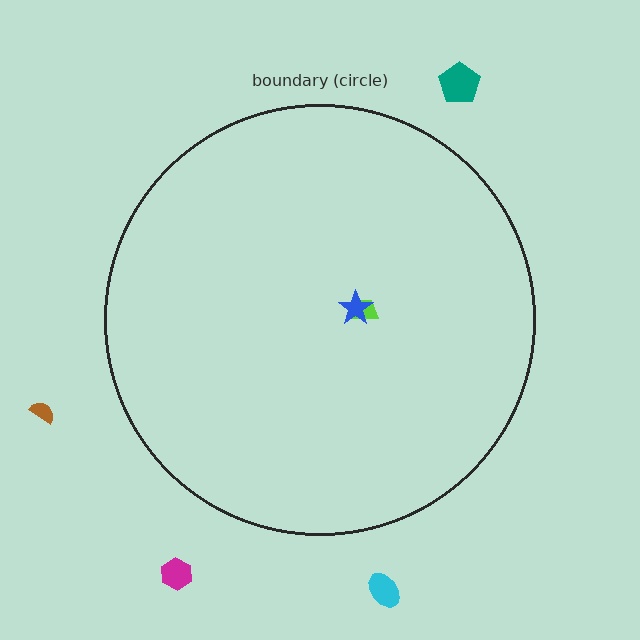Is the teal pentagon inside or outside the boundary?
Outside.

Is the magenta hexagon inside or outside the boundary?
Outside.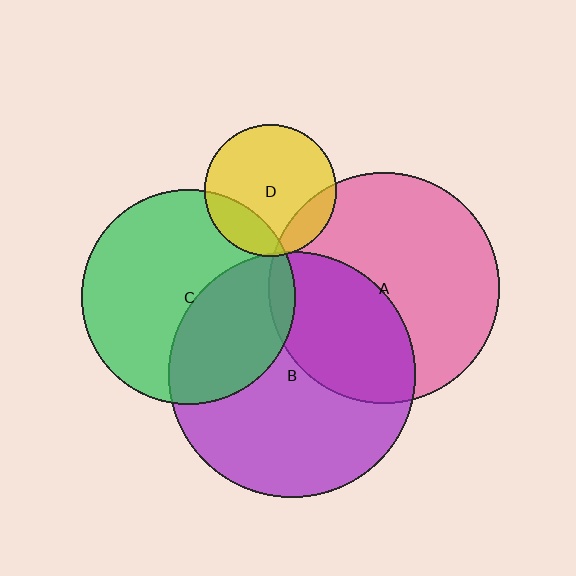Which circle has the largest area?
Circle B (purple).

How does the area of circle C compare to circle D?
Approximately 2.6 times.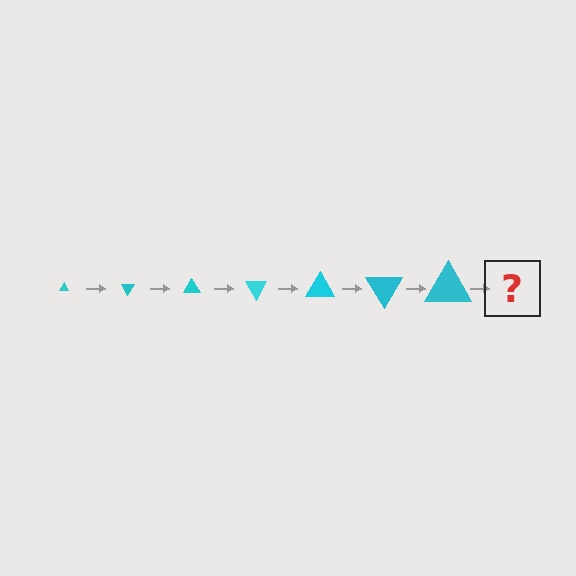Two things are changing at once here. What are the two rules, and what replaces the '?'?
The two rules are that the triangle grows larger each step and it rotates 60 degrees each step. The '?' should be a triangle, larger than the previous one and rotated 420 degrees from the start.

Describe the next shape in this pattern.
It should be a triangle, larger than the previous one and rotated 420 degrees from the start.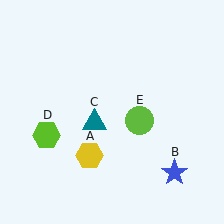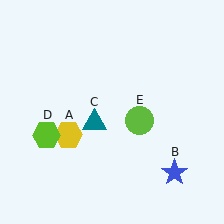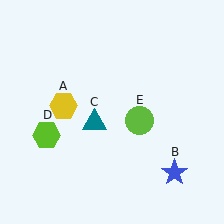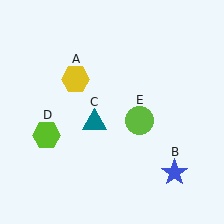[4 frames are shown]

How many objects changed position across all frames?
1 object changed position: yellow hexagon (object A).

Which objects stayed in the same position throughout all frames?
Blue star (object B) and teal triangle (object C) and lime hexagon (object D) and lime circle (object E) remained stationary.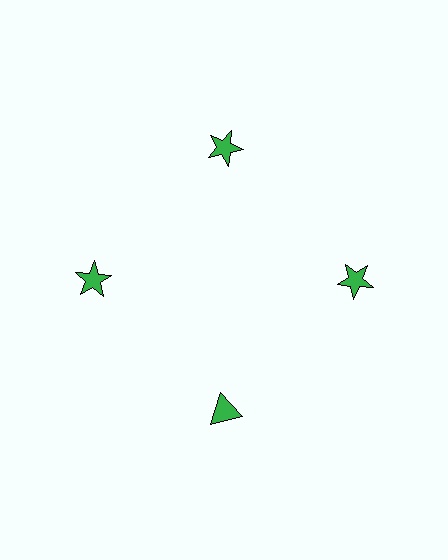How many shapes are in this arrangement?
There are 4 shapes arranged in a ring pattern.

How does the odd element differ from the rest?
It has a different shape: triangle instead of star.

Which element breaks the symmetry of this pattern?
The green triangle at roughly the 6 o'clock position breaks the symmetry. All other shapes are green stars.